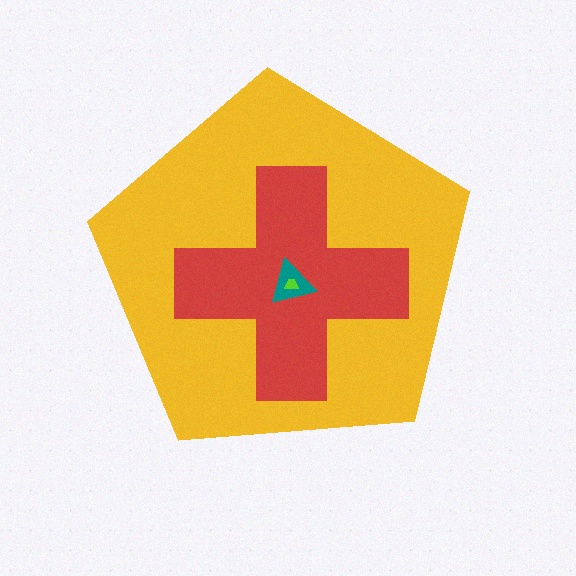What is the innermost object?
The lime trapezoid.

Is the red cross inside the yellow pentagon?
Yes.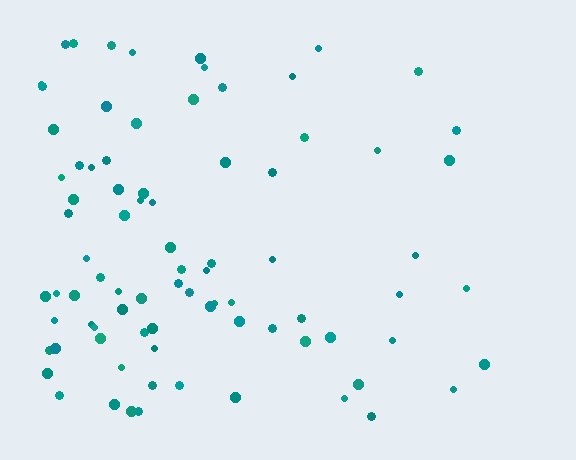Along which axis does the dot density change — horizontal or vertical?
Horizontal.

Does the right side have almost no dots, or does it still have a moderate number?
Still a moderate number, just noticeably fewer than the left.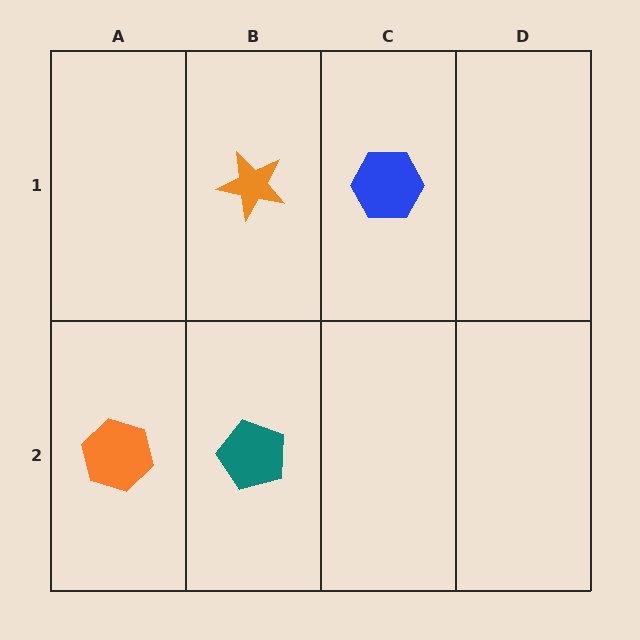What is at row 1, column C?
A blue hexagon.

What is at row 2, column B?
A teal pentagon.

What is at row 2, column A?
An orange hexagon.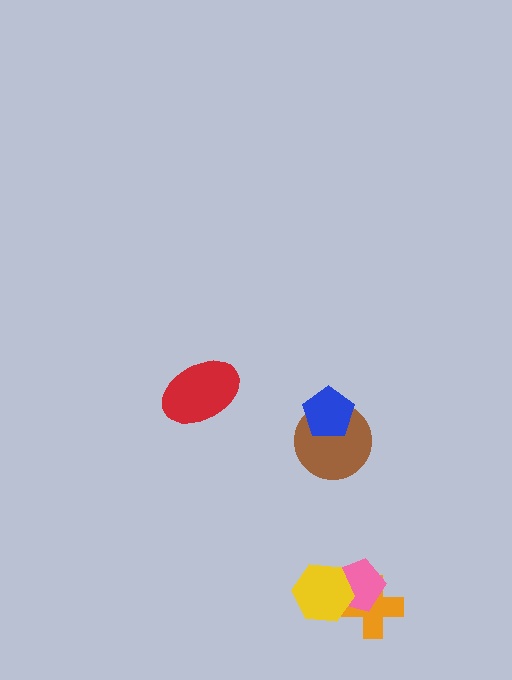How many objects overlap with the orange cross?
2 objects overlap with the orange cross.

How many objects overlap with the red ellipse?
0 objects overlap with the red ellipse.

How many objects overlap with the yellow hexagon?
2 objects overlap with the yellow hexagon.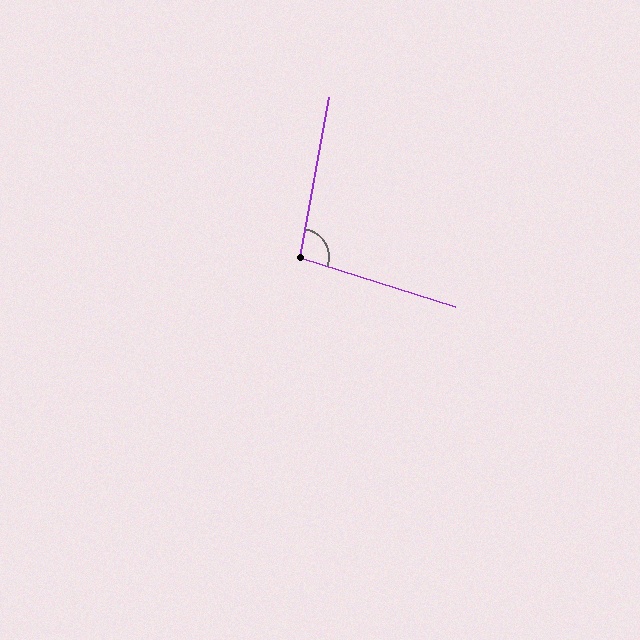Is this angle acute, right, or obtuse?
It is obtuse.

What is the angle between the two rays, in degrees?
Approximately 98 degrees.